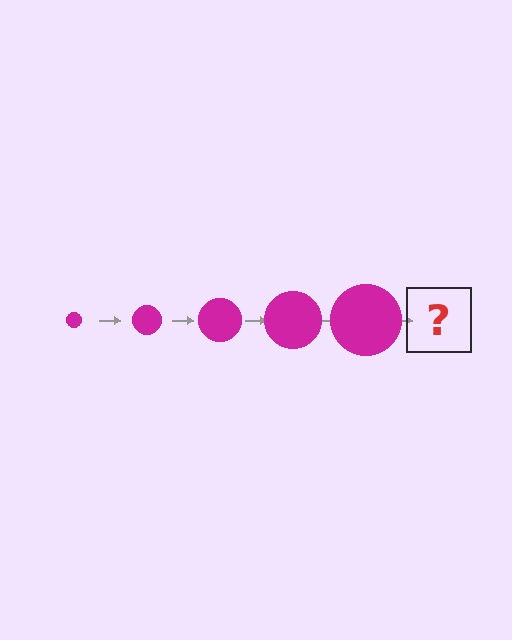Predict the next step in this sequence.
The next step is a magenta circle, larger than the previous one.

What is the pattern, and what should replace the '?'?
The pattern is that the circle gets progressively larger each step. The '?' should be a magenta circle, larger than the previous one.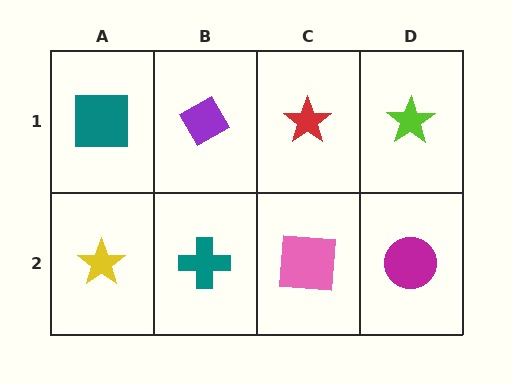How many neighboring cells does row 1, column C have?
3.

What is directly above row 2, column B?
A purple diamond.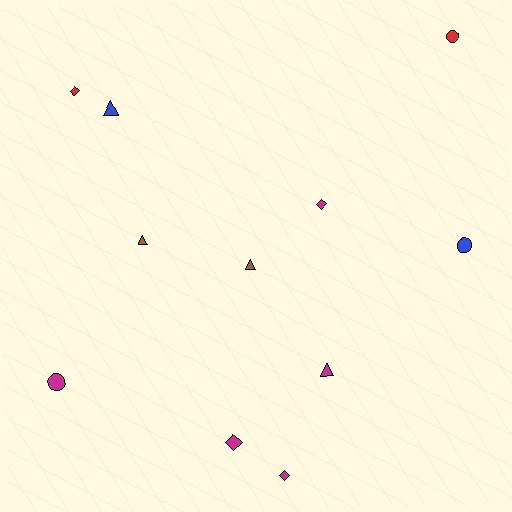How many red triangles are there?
There are no red triangles.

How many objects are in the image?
There are 11 objects.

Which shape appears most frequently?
Triangle, with 4 objects.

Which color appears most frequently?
Magenta, with 5 objects.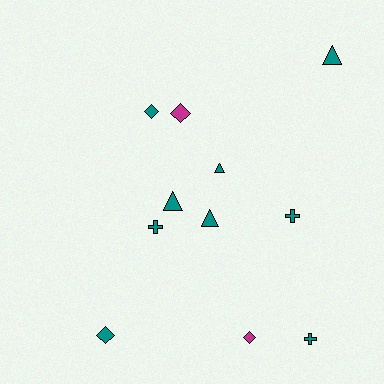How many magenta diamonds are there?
There are 2 magenta diamonds.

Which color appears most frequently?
Teal, with 9 objects.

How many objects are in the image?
There are 11 objects.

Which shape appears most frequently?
Diamond, with 4 objects.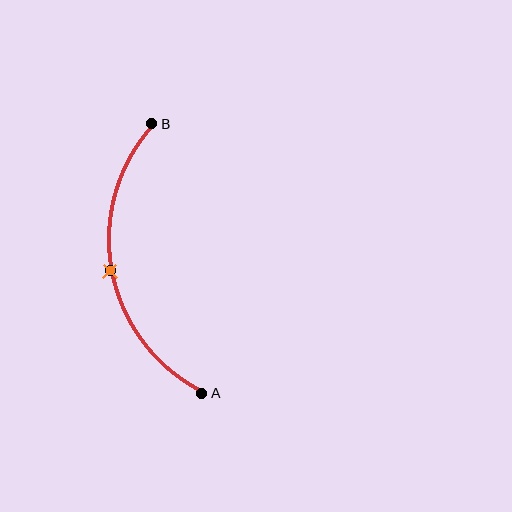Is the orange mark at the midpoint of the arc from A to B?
Yes. The orange mark lies on the arc at equal arc-length from both A and B — it is the arc midpoint.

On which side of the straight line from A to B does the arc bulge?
The arc bulges to the left of the straight line connecting A and B.